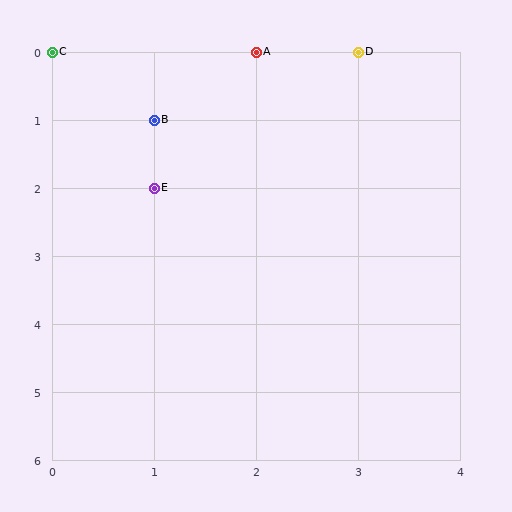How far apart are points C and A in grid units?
Points C and A are 2 columns apart.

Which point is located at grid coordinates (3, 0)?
Point D is at (3, 0).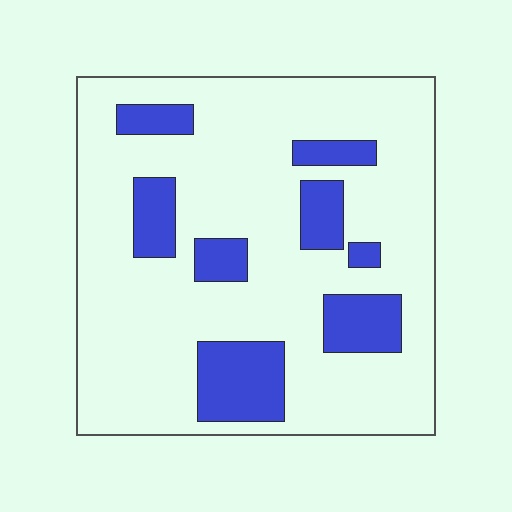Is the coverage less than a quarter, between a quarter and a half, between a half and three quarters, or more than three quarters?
Less than a quarter.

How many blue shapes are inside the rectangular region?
8.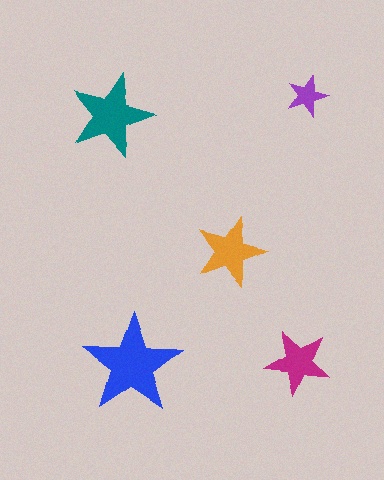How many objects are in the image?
There are 5 objects in the image.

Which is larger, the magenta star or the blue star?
The blue one.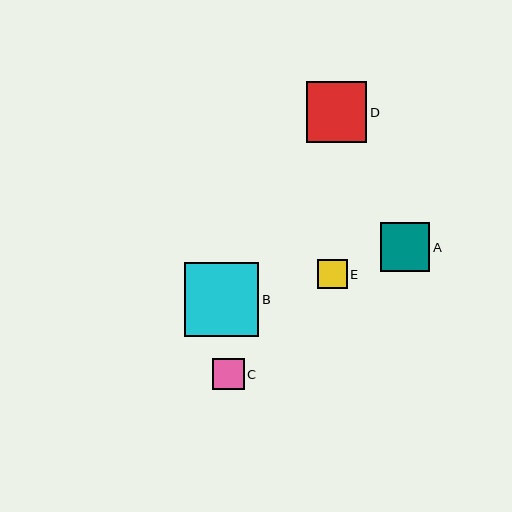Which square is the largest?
Square B is the largest with a size of approximately 74 pixels.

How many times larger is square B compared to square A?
Square B is approximately 1.5 times the size of square A.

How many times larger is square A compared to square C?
Square A is approximately 1.6 times the size of square C.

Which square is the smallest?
Square E is the smallest with a size of approximately 29 pixels.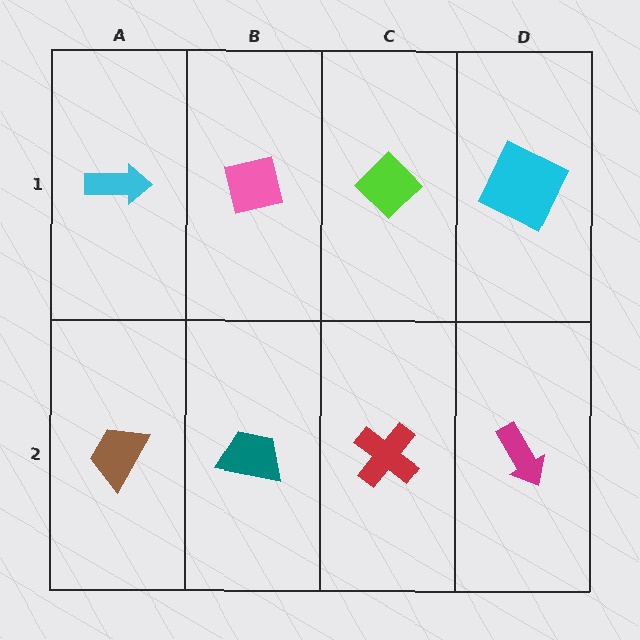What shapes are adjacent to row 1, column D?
A magenta arrow (row 2, column D), a lime diamond (row 1, column C).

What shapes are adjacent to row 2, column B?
A pink square (row 1, column B), a brown trapezoid (row 2, column A), a red cross (row 2, column C).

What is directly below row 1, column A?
A brown trapezoid.